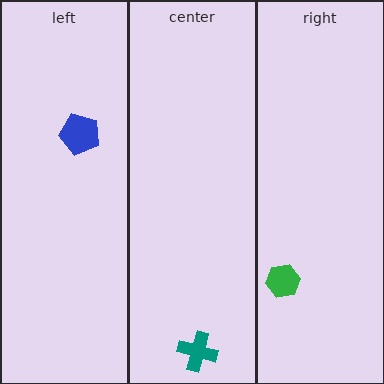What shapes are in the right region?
The green hexagon.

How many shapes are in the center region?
1.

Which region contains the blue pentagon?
The left region.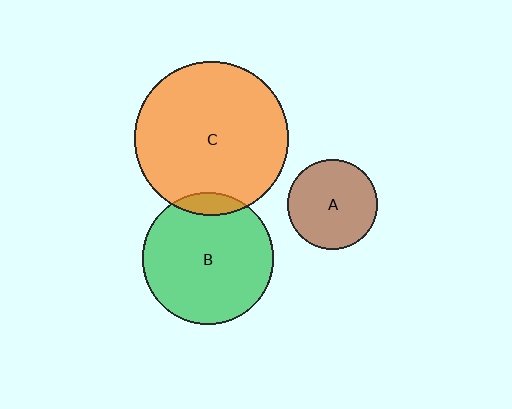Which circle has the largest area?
Circle C (orange).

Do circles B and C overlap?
Yes.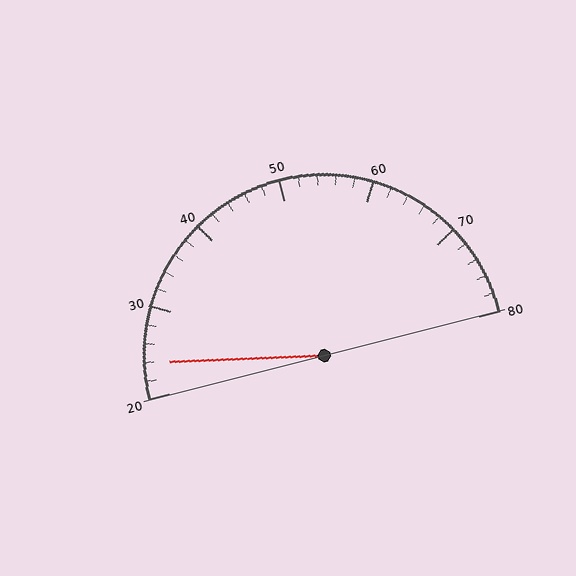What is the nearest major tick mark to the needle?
The nearest major tick mark is 20.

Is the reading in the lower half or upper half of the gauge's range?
The reading is in the lower half of the range (20 to 80).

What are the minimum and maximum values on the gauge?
The gauge ranges from 20 to 80.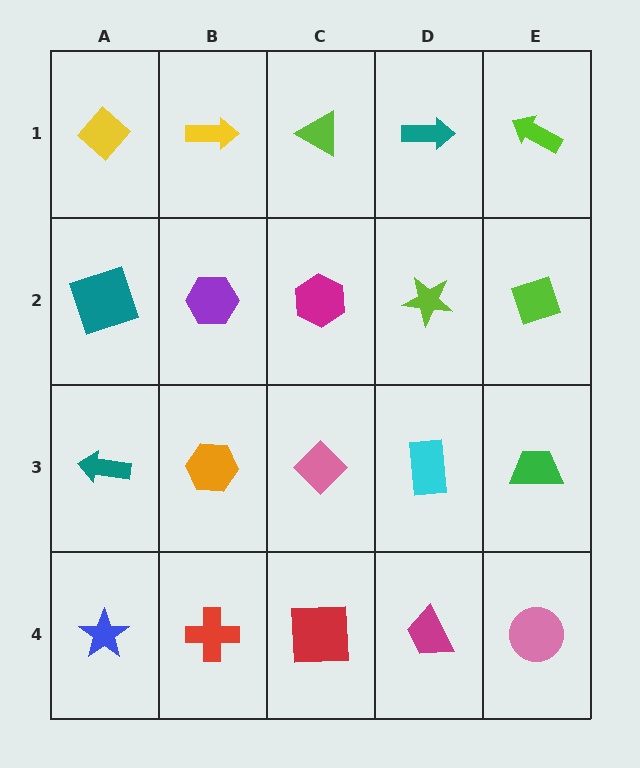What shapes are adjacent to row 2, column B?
A yellow arrow (row 1, column B), an orange hexagon (row 3, column B), a teal square (row 2, column A), a magenta hexagon (row 2, column C).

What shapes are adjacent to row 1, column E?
A lime diamond (row 2, column E), a teal arrow (row 1, column D).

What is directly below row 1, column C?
A magenta hexagon.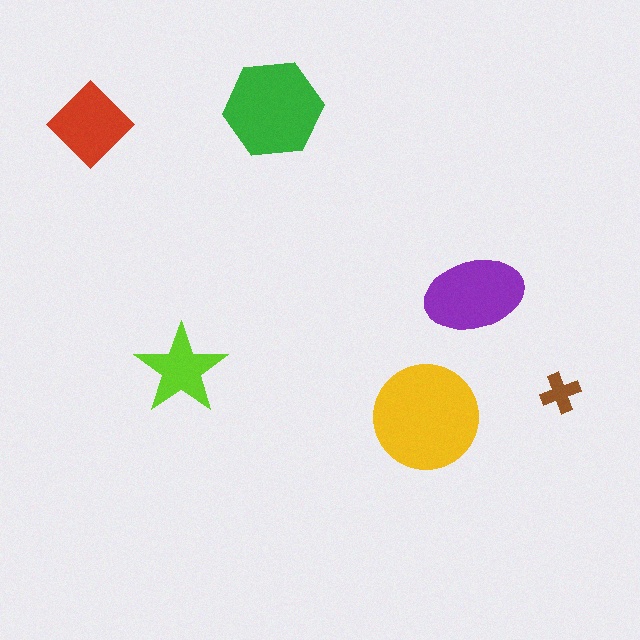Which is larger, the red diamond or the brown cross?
The red diamond.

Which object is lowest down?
The yellow circle is bottommost.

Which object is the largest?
The yellow circle.